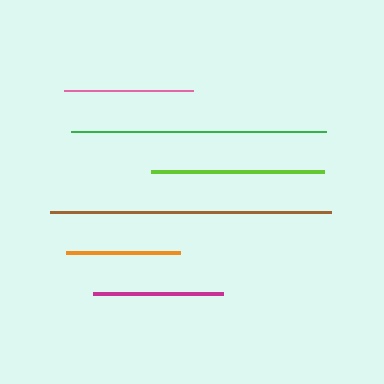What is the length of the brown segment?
The brown segment is approximately 281 pixels long.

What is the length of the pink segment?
The pink segment is approximately 129 pixels long.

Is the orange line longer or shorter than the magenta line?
The magenta line is longer than the orange line.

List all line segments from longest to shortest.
From longest to shortest: brown, green, lime, magenta, pink, orange.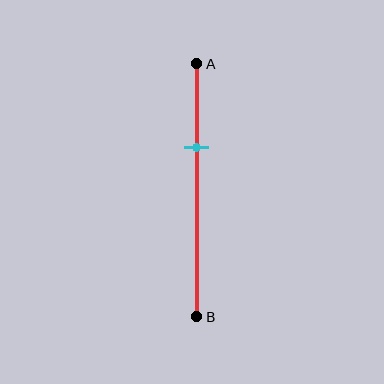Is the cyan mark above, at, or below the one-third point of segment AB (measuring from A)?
The cyan mark is approximately at the one-third point of segment AB.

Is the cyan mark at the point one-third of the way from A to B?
Yes, the mark is approximately at the one-third point.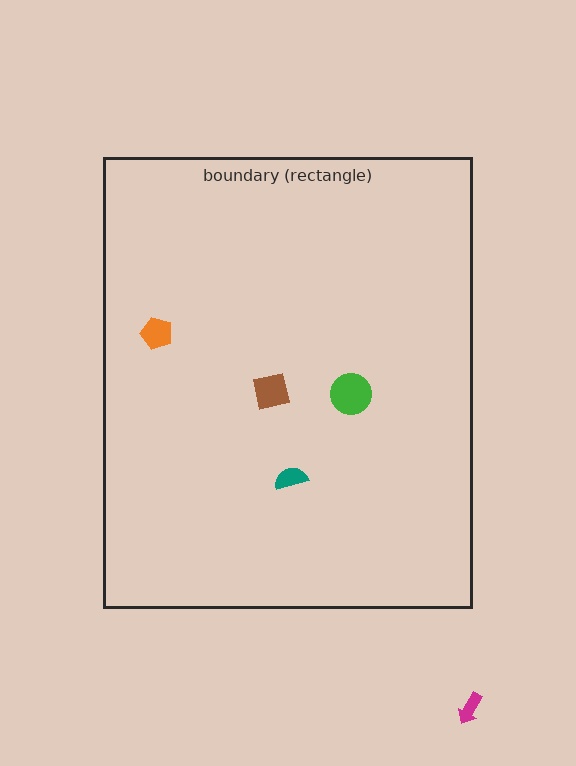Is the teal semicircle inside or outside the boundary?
Inside.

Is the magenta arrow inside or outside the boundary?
Outside.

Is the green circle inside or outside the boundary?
Inside.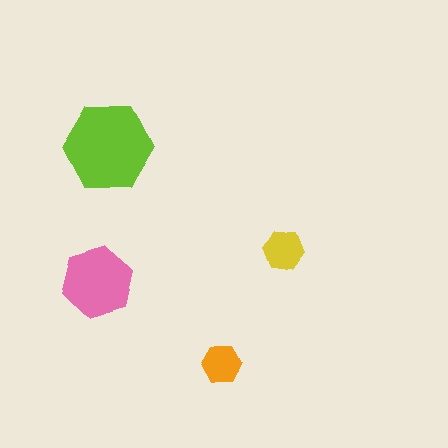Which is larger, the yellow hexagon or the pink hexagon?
The pink one.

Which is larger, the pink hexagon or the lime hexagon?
The lime one.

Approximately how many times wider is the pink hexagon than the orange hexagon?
About 2 times wider.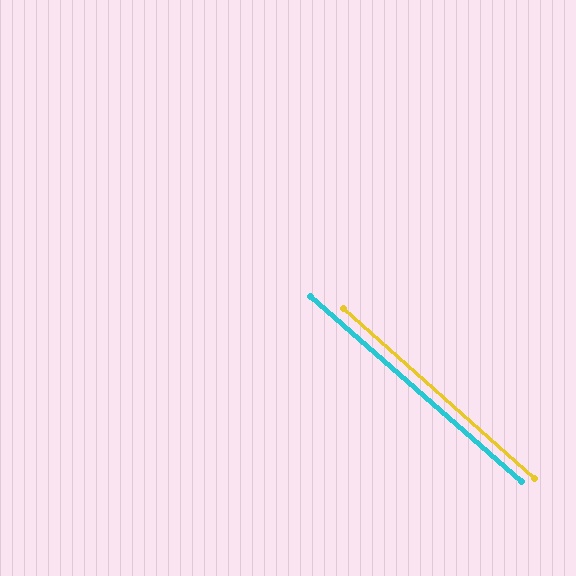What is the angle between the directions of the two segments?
Approximately 0 degrees.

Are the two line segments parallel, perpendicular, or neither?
Parallel — their directions differ by only 0.2°.